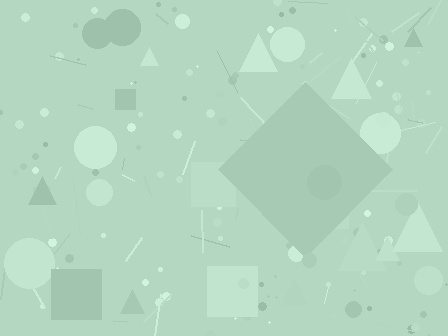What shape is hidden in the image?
A diamond is hidden in the image.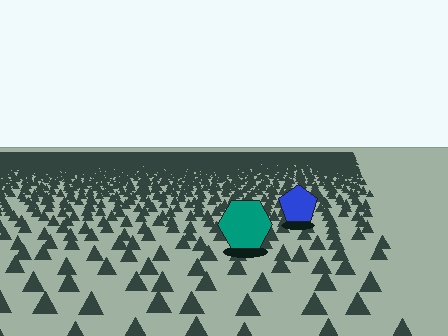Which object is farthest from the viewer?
The blue pentagon is farthest from the viewer. It appears smaller and the ground texture around it is denser.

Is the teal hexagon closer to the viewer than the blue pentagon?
Yes. The teal hexagon is closer — you can tell from the texture gradient: the ground texture is coarser near it.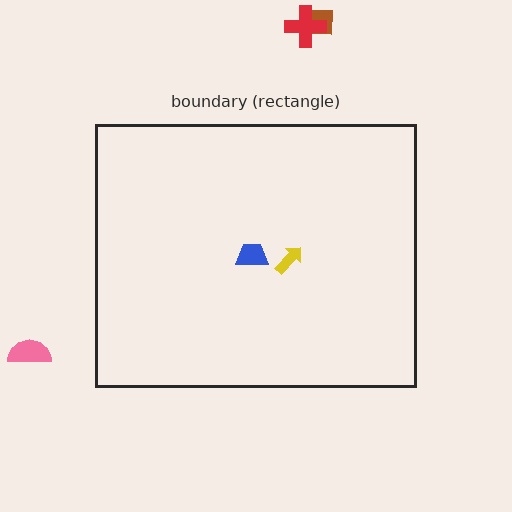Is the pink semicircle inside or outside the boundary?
Outside.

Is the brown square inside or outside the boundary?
Outside.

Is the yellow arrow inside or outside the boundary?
Inside.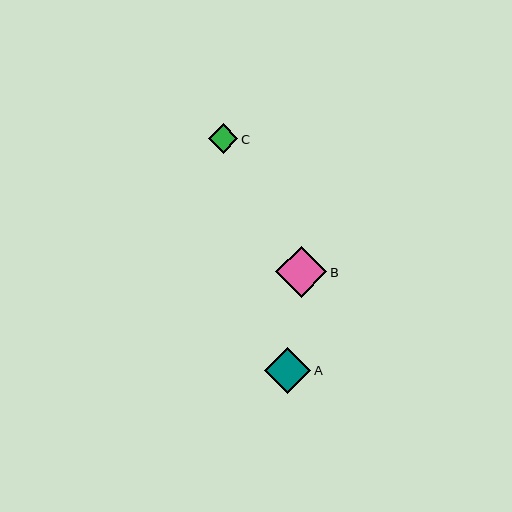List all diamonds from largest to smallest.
From largest to smallest: B, A, C.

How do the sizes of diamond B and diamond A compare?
Diamond B and diamond A are approximately the same size.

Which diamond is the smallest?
Diamond C is the smallest with a size of approximately 30 pixels.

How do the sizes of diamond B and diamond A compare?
Diamond B and diamond A are approximately the same size.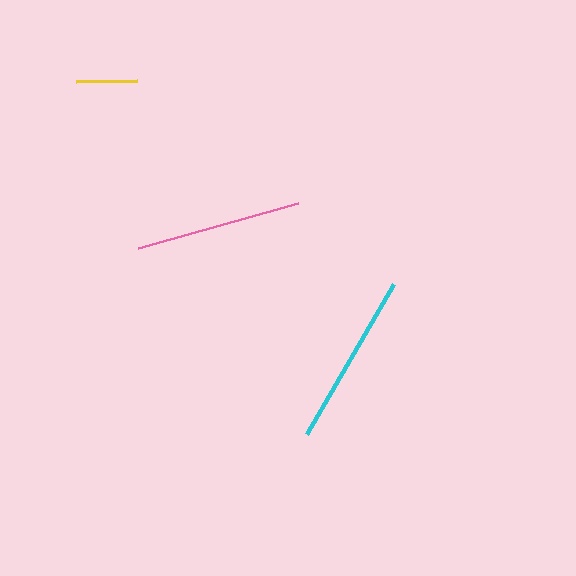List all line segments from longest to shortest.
From longest to shortest: cyan, pink, yellow.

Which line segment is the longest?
The cyan line is the longest at approximately 174 pixels.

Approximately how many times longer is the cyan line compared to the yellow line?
The cyan line is approximately 2.9 times the length of the yellow line.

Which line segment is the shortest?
The yellow line is the shortest at approximately 60 pixels.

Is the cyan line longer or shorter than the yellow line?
The cyan line is longer than the yellow line.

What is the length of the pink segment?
The pink segment is approximately 166 pixels long.